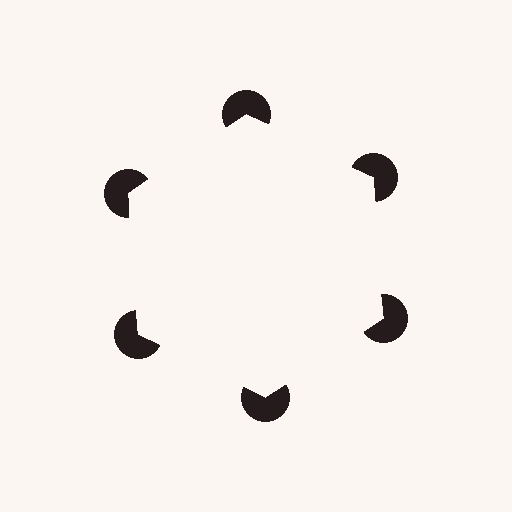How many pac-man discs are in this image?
There are 6 — one at each vertex of the illusory hexagon.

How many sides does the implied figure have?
6 sides.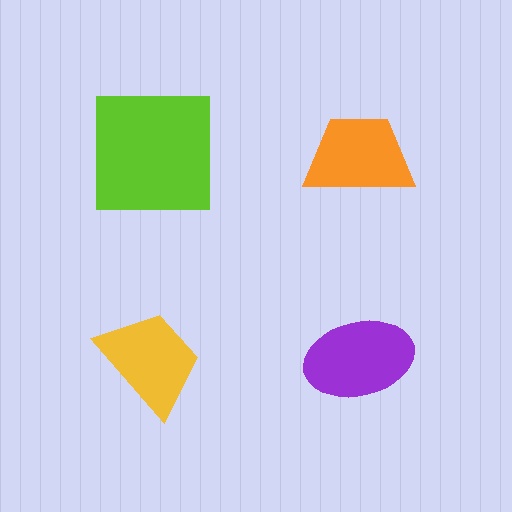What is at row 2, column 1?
A yellow trapezoid.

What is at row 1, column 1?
A lime square.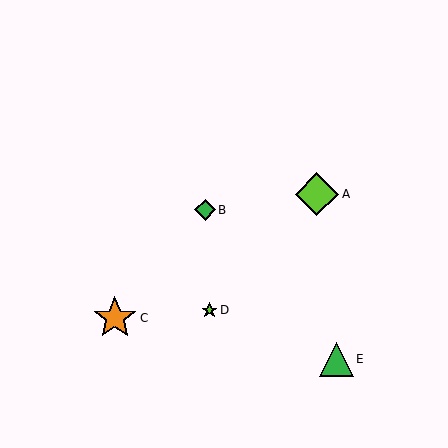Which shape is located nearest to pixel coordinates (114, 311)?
The orange star (labeled C) at (115, 318) is nearest to that location.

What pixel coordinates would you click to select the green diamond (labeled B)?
Click at (205, 210) to select the green diamond B.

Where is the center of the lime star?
The center of the lime star is at (210, 310).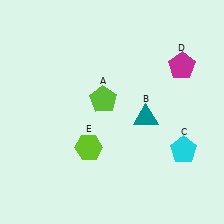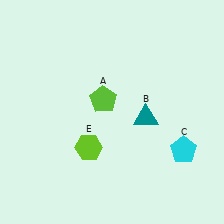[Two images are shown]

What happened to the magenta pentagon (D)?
The magenta pentagon (D) was removed in Image 2. It was in the top-right area of Image 1.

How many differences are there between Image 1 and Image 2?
There is 1 difference between the two images.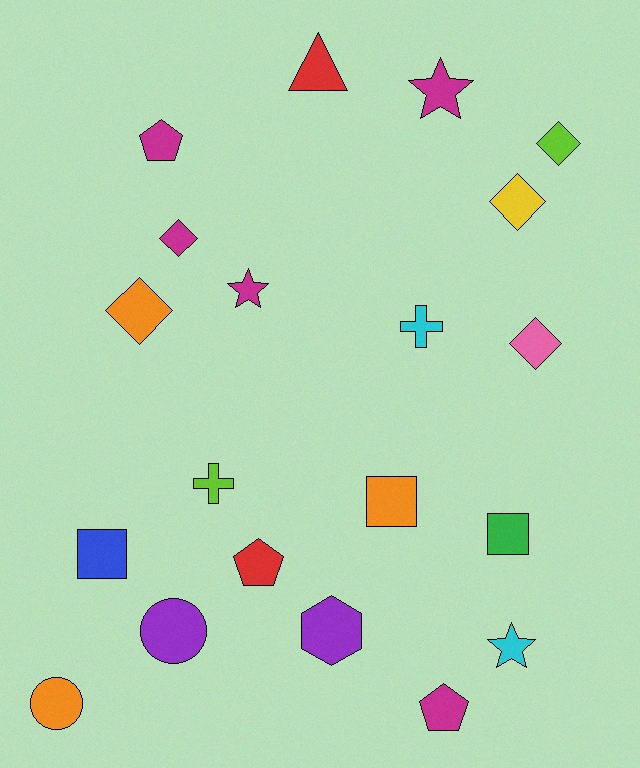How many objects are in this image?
There are 20 objects.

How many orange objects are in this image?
There are 3 orange objects.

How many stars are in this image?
There are 3 stars.